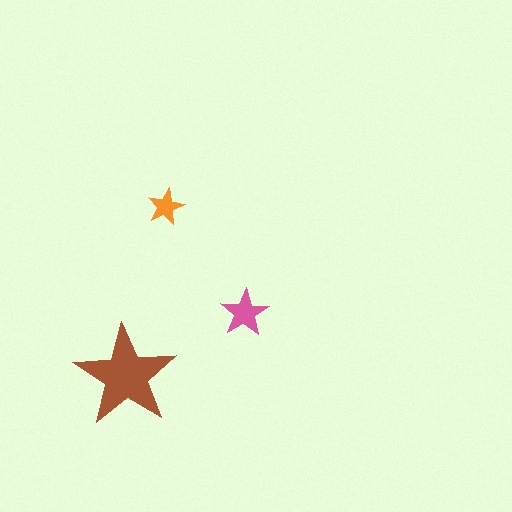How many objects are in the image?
There are 3 objects in the image.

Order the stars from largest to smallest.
the brown one, the pink one, the orange one.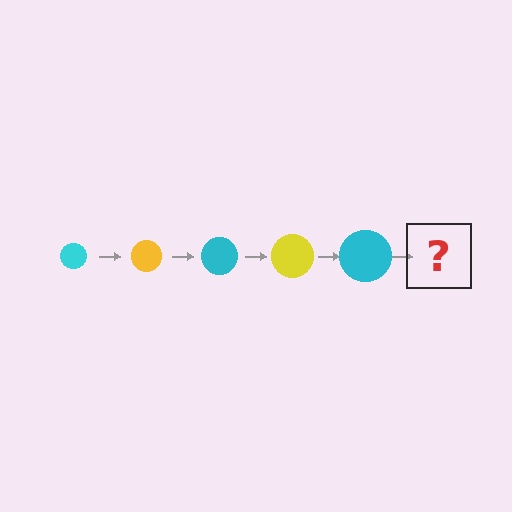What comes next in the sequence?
The next element should be a yellow circle, larger than the previous one.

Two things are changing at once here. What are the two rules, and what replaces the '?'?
The two rules are that the circle grows larger each step and the color cycles through cyan and yellow. The '?' should be a yellow circle, larger than the previous one.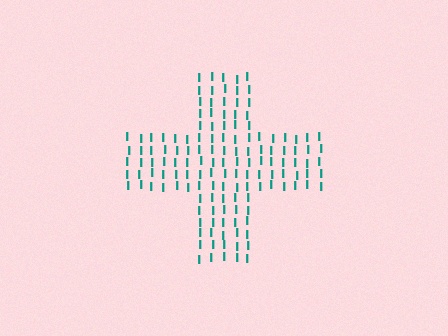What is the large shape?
The large shape is a cross.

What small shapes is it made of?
It is made of small letter I's.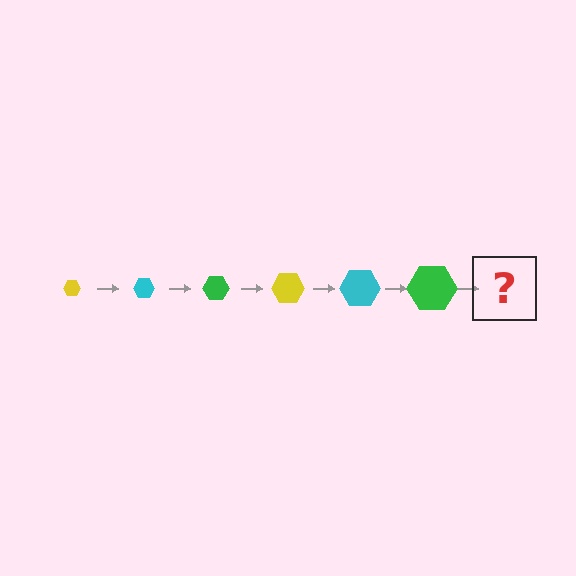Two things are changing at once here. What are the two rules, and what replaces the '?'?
The two rules are that the hexagon grows larger each step and the color cycles through yellow, cyan, and green. The '?' should be a yellow hexagon, larger than the previous one.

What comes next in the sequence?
The next element should be a yellow hexagon, larger than the previous one.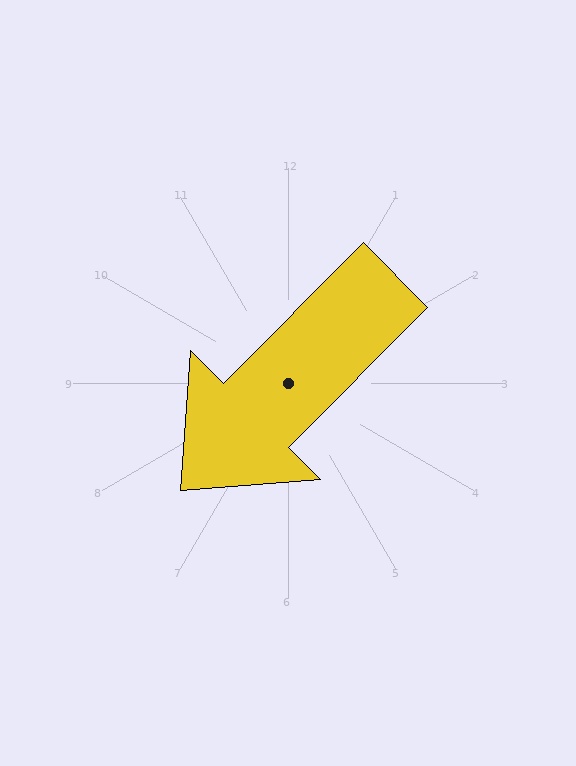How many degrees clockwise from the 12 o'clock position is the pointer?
Approximately 225 degrees.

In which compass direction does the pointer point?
Southwest.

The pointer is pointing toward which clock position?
Roughly 7 o'clock.